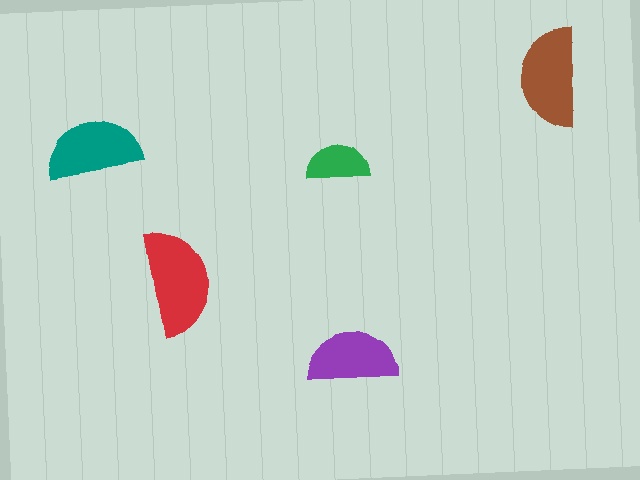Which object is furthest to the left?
The teal semicircle is leftmost.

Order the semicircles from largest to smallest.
the red one, the brown one, the teal one, the purple one, the green one.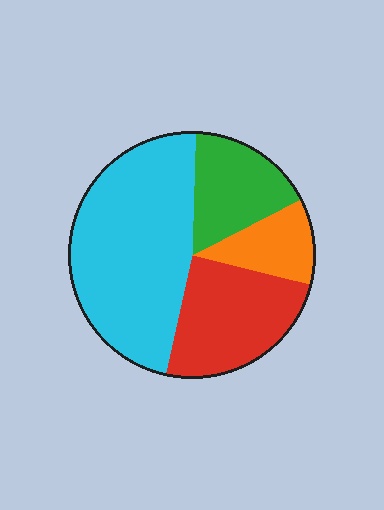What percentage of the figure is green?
Green takes up less than a quarter of the figure.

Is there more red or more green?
Red.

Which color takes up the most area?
Cyan, at roughly 45%.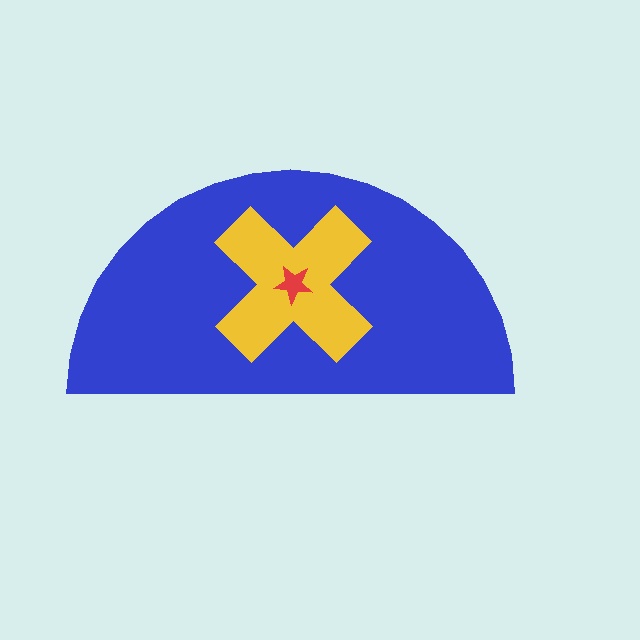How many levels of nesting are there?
3.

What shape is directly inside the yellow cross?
The red star.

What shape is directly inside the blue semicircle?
The yellow cross.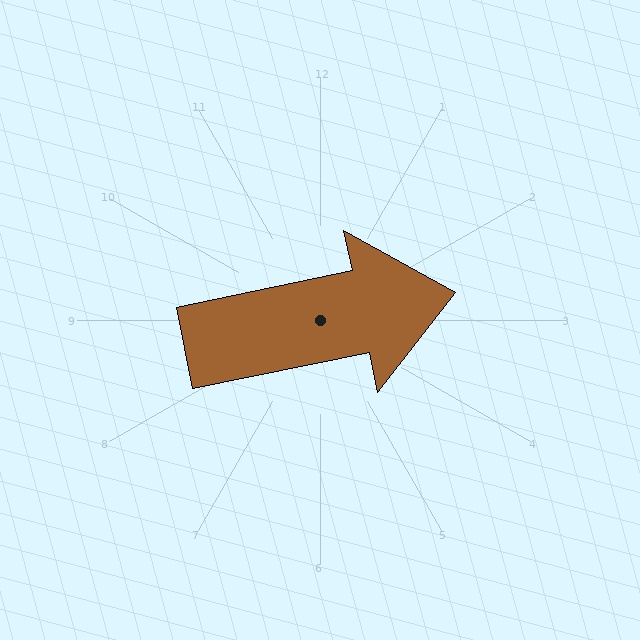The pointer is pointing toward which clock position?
Roughly 3 o'clock.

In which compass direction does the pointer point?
East.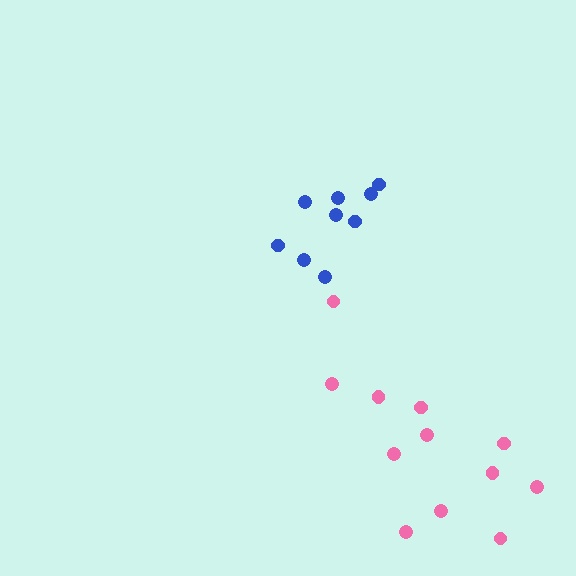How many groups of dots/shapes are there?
There are 2 groups.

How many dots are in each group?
Group 1: 9 dots, Group 2: 12 dots (21 total).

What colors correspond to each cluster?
The clusters are colored: blue, pink.